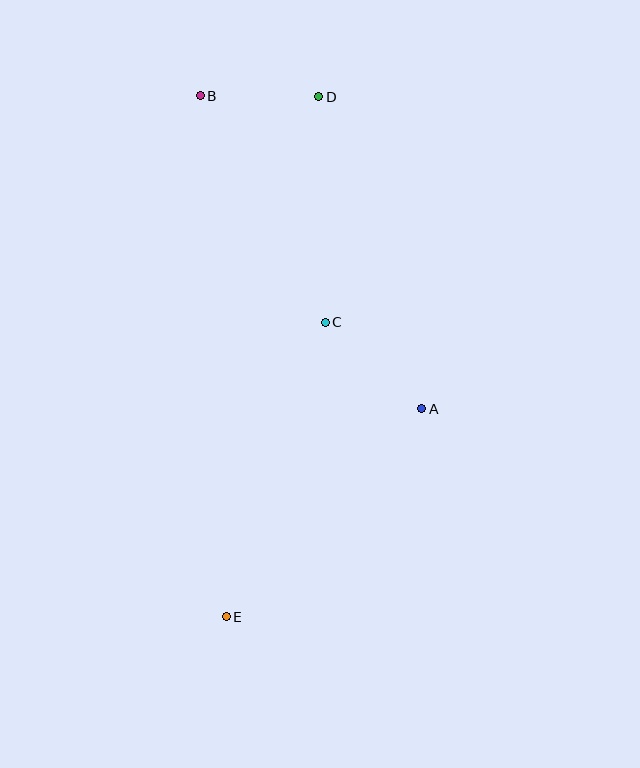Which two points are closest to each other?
Points B and D are closest to each other.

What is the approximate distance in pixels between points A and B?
The distance between A and B is approximately 383 pixels.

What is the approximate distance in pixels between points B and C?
The distance between B and C is approximately 258 pixels.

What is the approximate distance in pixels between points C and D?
The distance between C and D is approximately 225 pixels.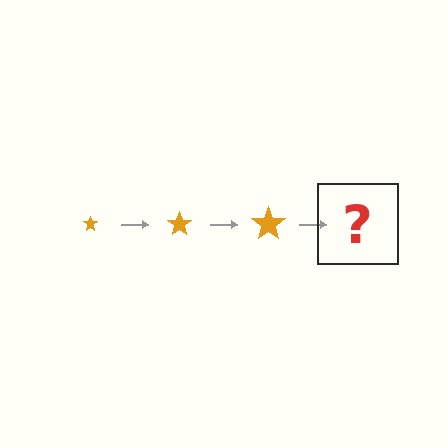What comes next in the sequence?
The next element should be an orange star, larger than the previous one.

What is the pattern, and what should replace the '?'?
The pattern is that the star gets progressively larger each step. The '?' should be an orange star, larger than the previous one.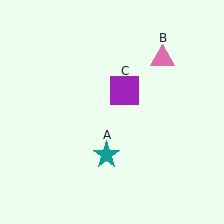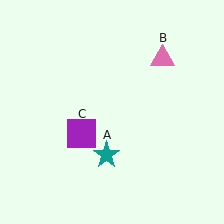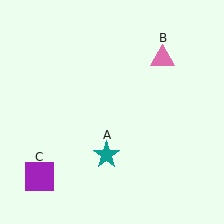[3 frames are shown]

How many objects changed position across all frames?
1 object changed position: purple square (object C).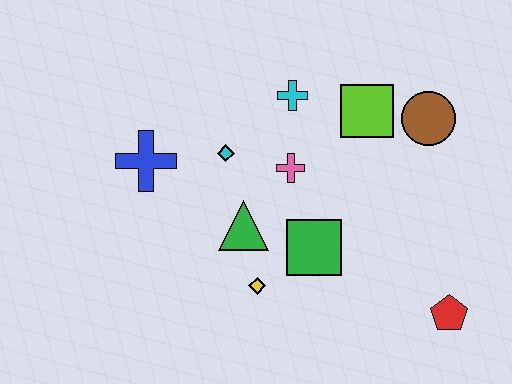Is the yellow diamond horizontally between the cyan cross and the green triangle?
Yes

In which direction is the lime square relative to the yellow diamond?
The lime square is above the yellow diamond.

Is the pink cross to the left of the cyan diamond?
No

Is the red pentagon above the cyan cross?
No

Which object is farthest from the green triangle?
The red pentagon is farthest from the green triangle.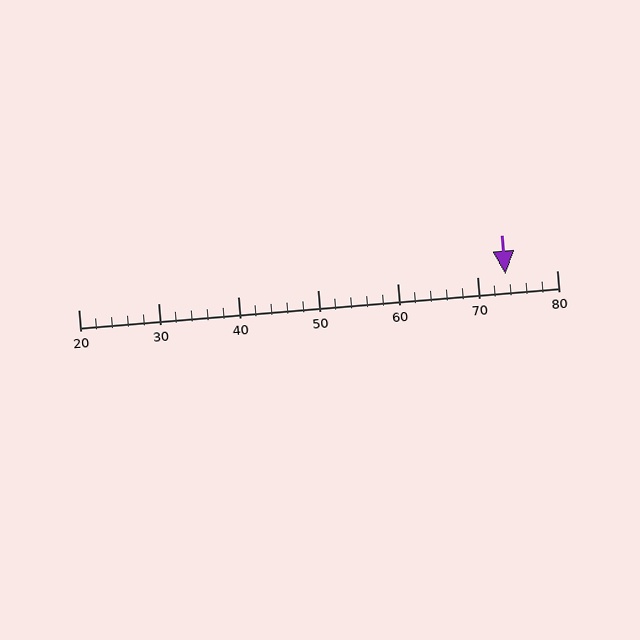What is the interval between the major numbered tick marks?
The major tick marks are spaced 10 units apart.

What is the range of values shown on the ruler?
The ruler shows values from 20 to 80.